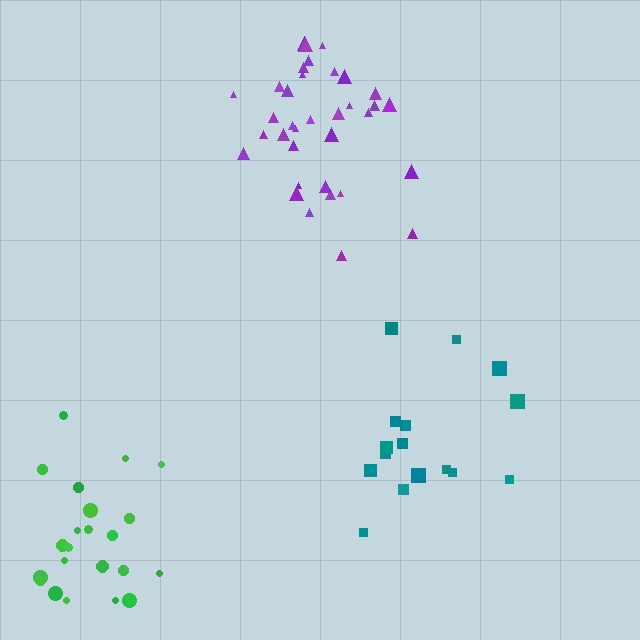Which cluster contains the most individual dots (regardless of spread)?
Purple (35).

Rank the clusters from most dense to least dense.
purple, green, teal.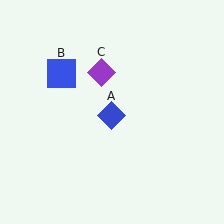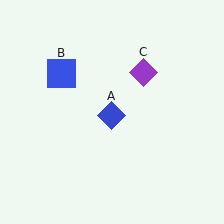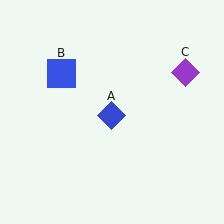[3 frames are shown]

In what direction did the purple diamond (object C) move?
The purple diamond (object C) moved right.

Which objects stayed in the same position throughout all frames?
Blue diamond (object A) and blue square (object B) remained stationary.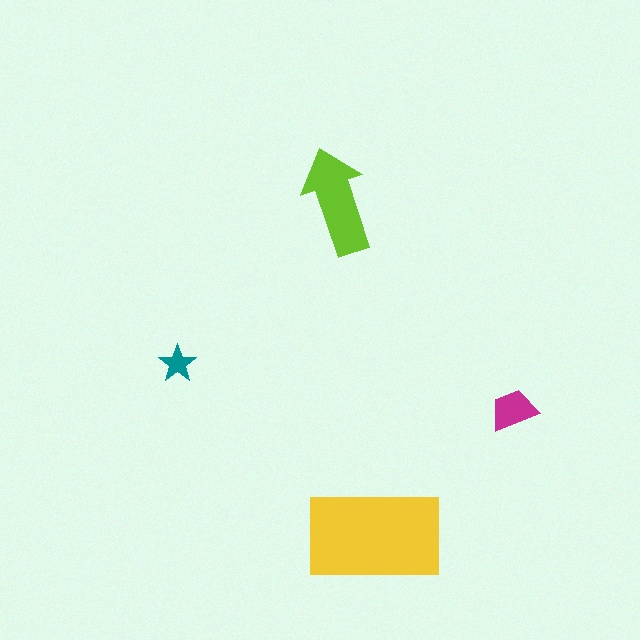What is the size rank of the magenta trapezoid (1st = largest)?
3rd.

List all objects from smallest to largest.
The teal star, the magenta trapezoid, the lime arrow, the yellow rectangle.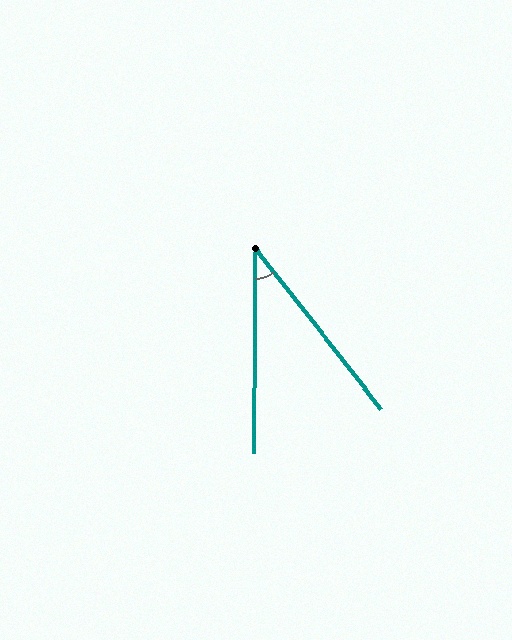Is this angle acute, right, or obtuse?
It is acute.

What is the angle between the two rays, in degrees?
Approximately 39 degrees.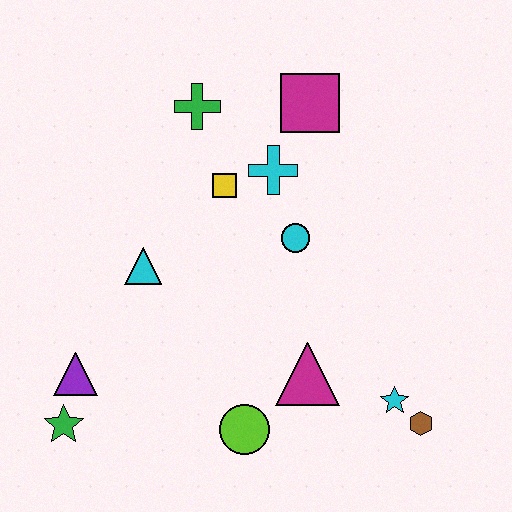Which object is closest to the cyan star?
The brown hexagon is closest to the cyan star.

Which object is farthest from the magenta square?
The green star is farthest from the magenta square.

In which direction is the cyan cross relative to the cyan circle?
The cyan cross is above the cyan circle.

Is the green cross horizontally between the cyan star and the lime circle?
No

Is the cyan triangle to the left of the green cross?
Yes